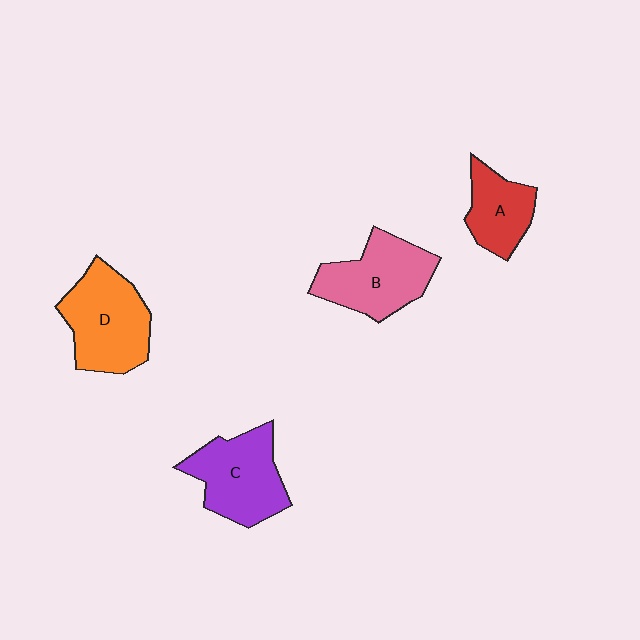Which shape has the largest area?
Shape D (orange).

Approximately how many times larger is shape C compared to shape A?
Approximately 1.5 times.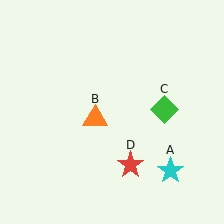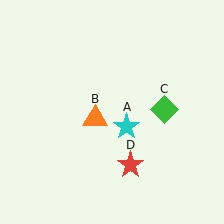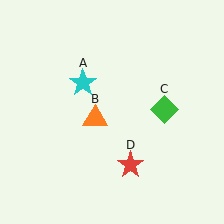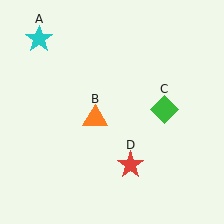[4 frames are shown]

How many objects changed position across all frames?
1 object changed position: cyan star (object A).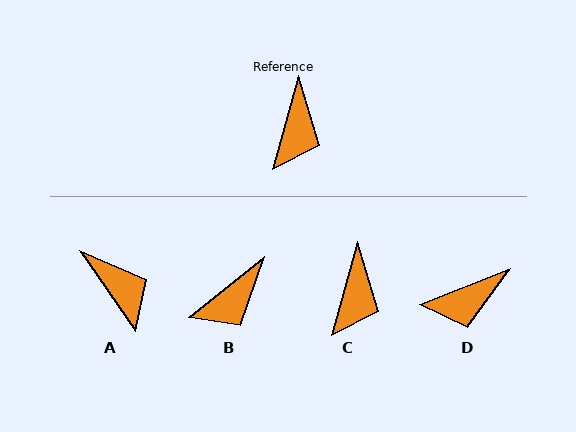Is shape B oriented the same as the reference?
No, it is off by about 36 degrees.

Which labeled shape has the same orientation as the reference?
C.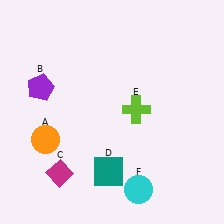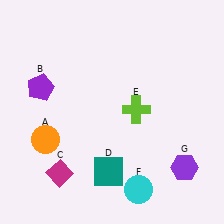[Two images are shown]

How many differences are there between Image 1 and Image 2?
There is 1 difference between the two images.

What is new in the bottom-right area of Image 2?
A purple hexagon (G) was added in the bottom-right area of Image 2.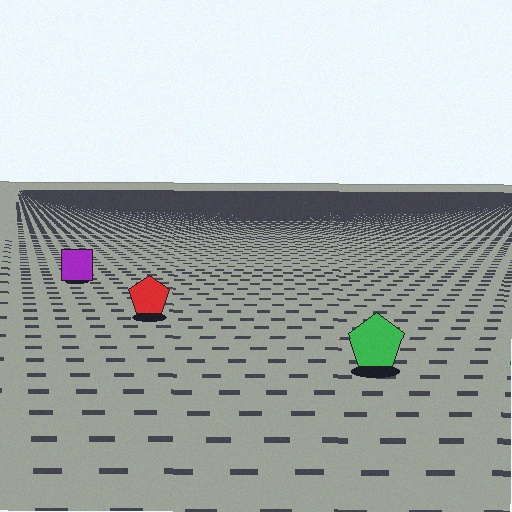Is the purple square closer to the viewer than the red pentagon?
No. The red pentagon is closer — you can tell from the texture gradient: the ground texture is coarser near it.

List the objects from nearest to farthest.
From nearest to farthest: the green pentagon, the red pentagon, the purple square.